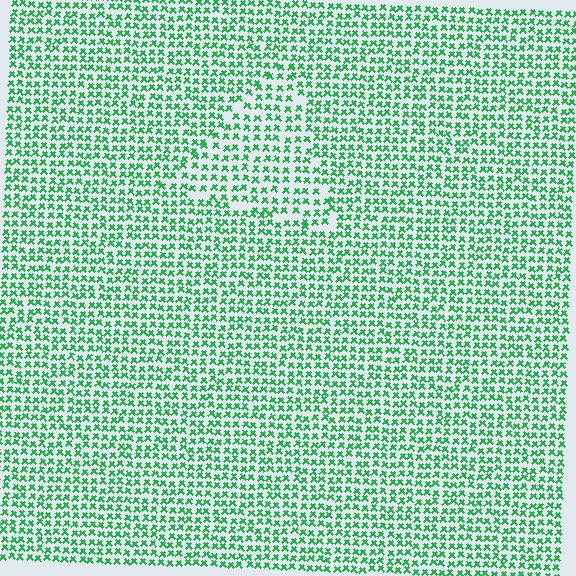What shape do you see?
I see a triangle.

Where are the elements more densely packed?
The elements are more densely packed outside the triangle boundary.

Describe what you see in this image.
The image contains small green elements arranged at two different densities. A triangle-shaped region is visible where the elements are less densely packed than the surrounding area.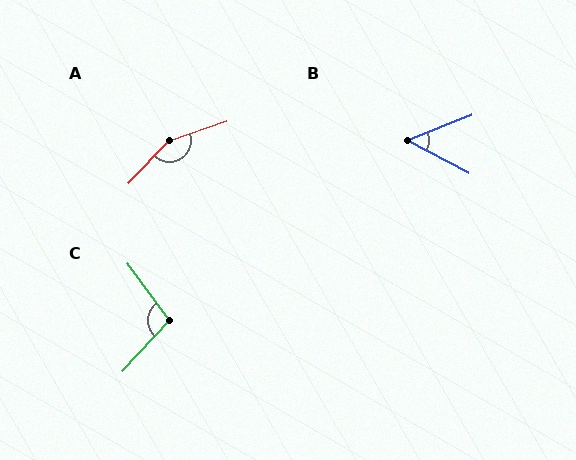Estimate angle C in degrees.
Approximately 102 degrees.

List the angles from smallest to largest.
B (49°), C (102°), A (152°).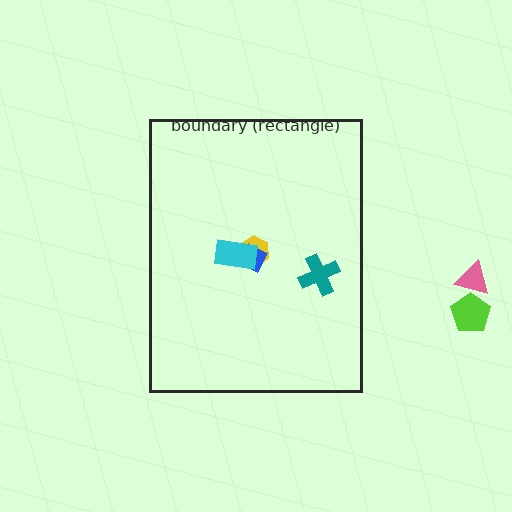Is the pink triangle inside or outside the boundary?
Outside.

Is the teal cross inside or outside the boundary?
Inside.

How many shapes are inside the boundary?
4 inside, 2 outside.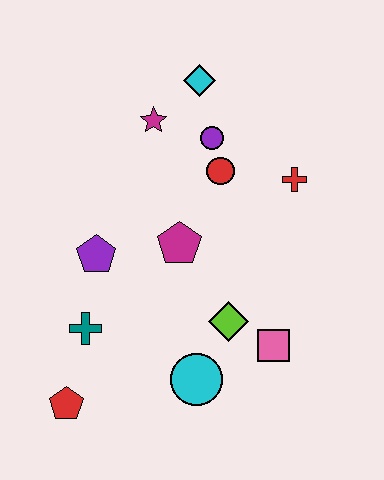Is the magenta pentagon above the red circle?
No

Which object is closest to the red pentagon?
The teal cross is closest to the red pentagon.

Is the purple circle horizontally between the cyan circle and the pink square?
Yes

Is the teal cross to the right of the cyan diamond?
No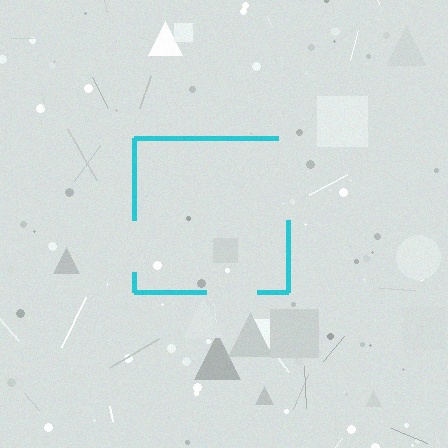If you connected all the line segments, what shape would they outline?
They would outline a square.